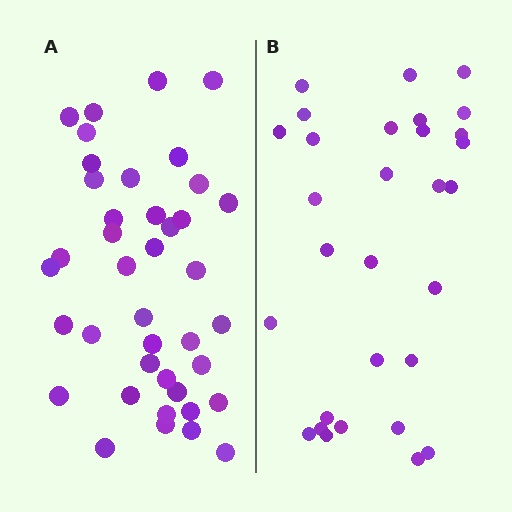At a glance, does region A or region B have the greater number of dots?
Region A (the left region) has more dots.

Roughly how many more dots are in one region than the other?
Region A has roughly 10 or so more dots than region B.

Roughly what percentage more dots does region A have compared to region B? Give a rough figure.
About 35% more.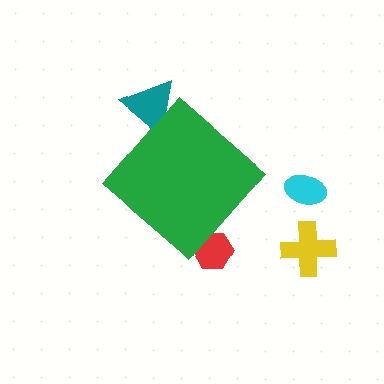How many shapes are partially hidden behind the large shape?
2 shapes are partially hidden.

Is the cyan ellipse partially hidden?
No, the cyan ellipse is fully visible.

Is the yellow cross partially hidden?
No, the yellow cross is fully visible.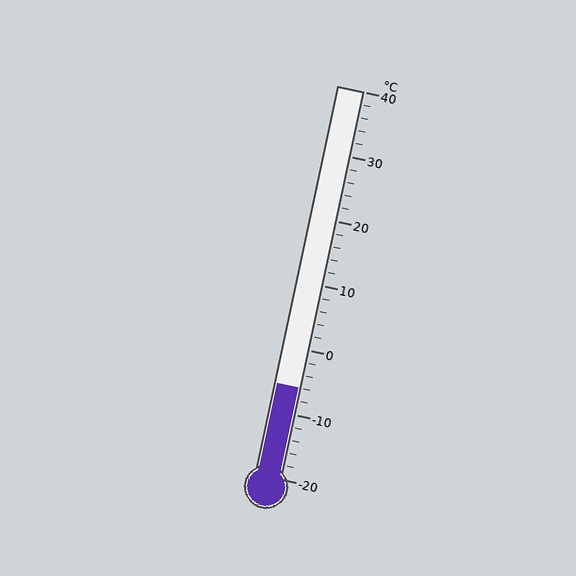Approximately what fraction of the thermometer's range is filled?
The thermometer is filled to approximately 25% of its range.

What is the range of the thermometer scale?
The thermometer scale ranges from -20°C to 40°C.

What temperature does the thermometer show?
The thermometer shows approximately -6°C.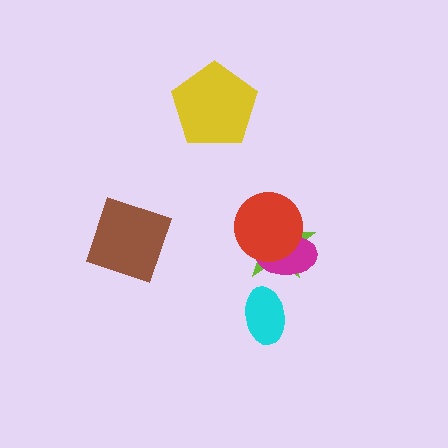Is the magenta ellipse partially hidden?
Yes, it is partially covered by another shape.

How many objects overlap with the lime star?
2 objects overlap with the lime star.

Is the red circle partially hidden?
No, no other shape covers it.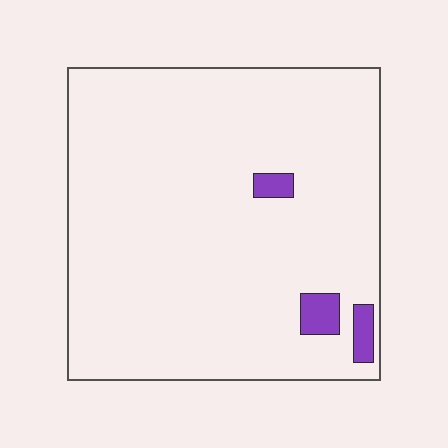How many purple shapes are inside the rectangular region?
3.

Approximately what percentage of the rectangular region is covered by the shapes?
Approximately 5%.